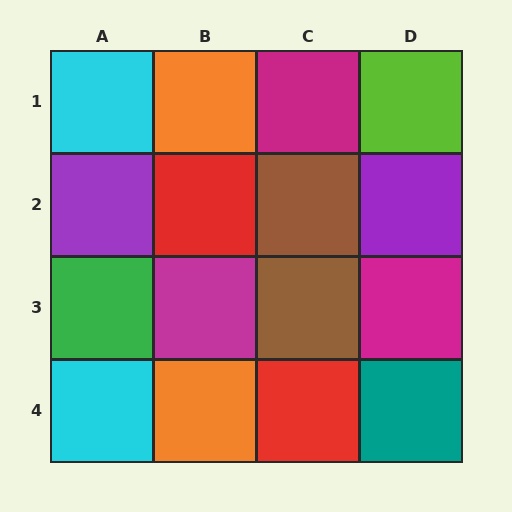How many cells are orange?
2 cells are orange.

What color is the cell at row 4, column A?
Cyan.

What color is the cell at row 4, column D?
Teal.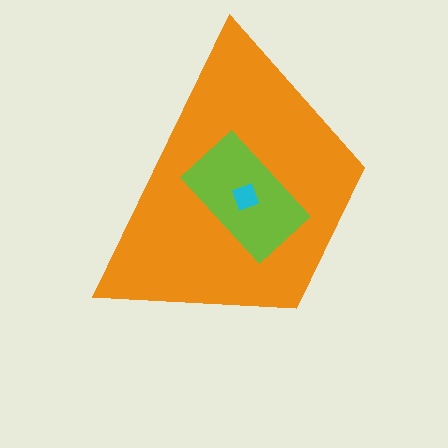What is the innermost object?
The cyan diamond.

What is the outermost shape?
The orange trapezoid.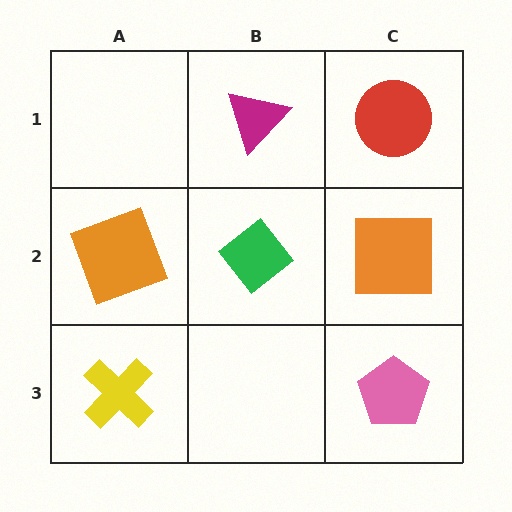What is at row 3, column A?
A yellow cross.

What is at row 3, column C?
A pink pentagon.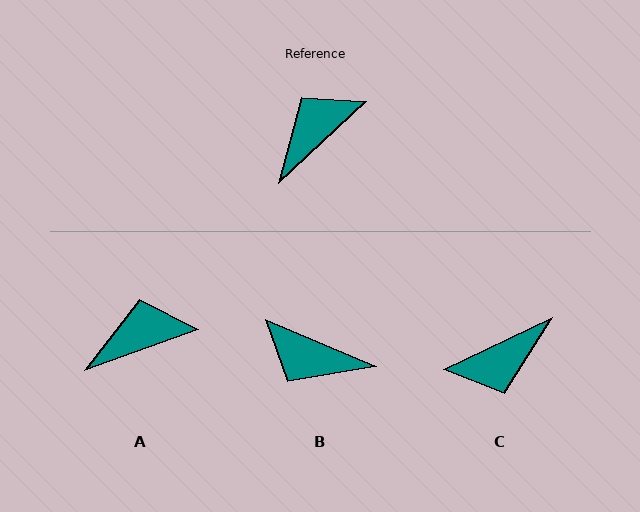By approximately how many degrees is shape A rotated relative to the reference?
Approximately 23 degrees clockwise.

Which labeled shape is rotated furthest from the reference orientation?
C, about 163 degrees away.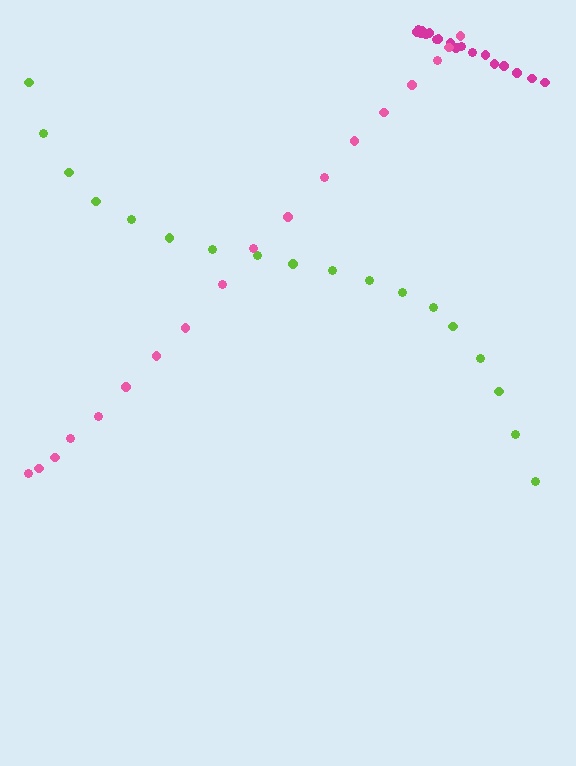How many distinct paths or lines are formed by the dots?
There are 3 distinct paths.